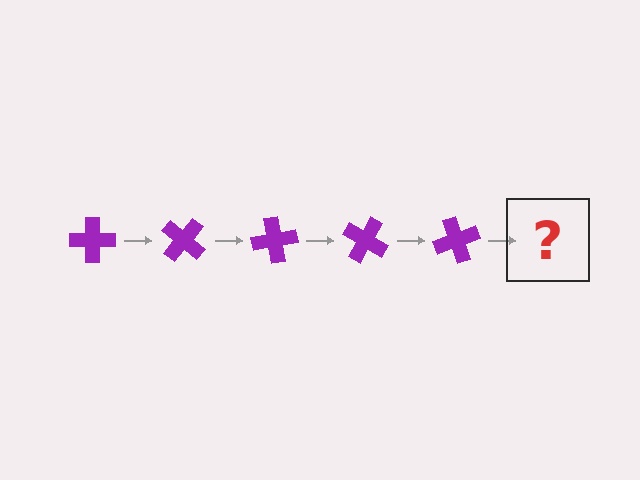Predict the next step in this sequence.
The next step is a purple cross rotated 200 degrees.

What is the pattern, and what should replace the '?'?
The pattern is that the cross rotates 40 degrees each step. The '?' should be a purple cross rotated 200 degrees.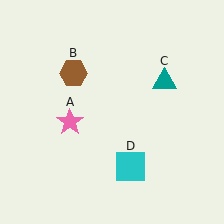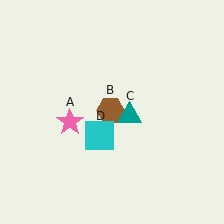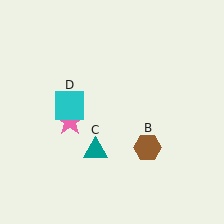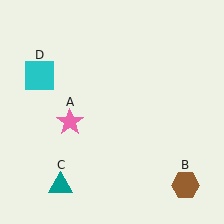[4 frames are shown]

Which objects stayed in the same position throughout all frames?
Pink star (object A) remained stationary.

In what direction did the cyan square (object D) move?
The cyan square (object D) moved up and to the left.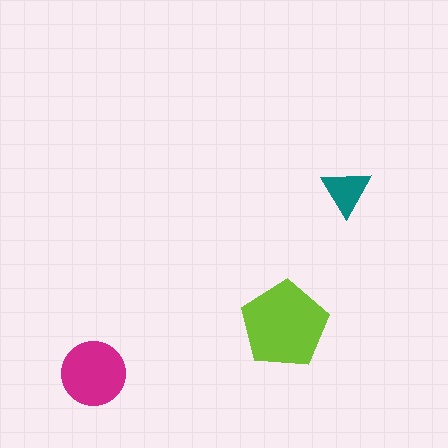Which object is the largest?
The lime pentagon.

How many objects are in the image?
There are 3 objects in the image.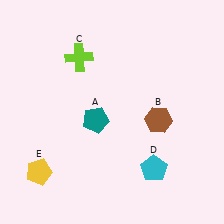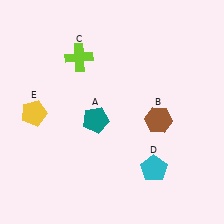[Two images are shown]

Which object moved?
The yellow pentagon (E) moved up.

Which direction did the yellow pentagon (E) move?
The yellow pentagon (E) moved up.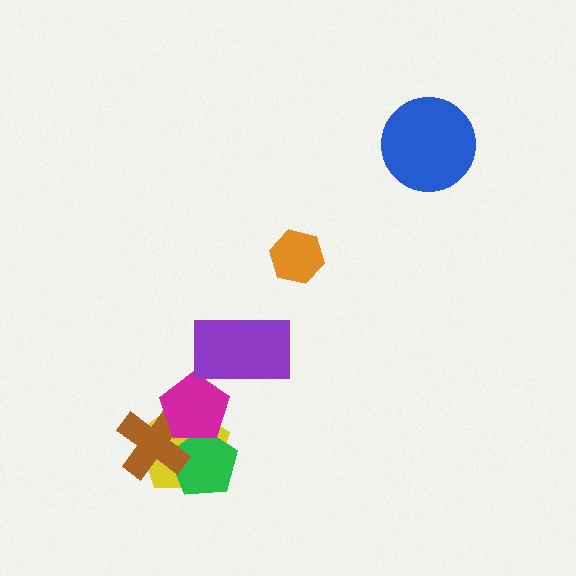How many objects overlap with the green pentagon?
3 objects overlap with the green pentagon.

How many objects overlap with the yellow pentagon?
3 objects overlap with the yellow pentagon.